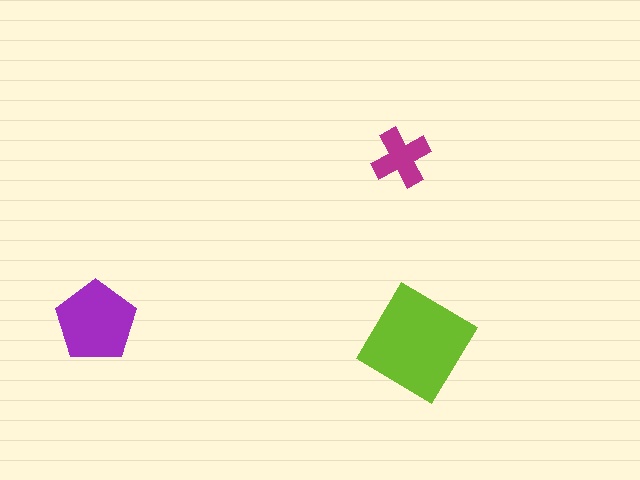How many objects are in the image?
There are 3 objects in the image.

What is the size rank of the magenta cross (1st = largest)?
3rd.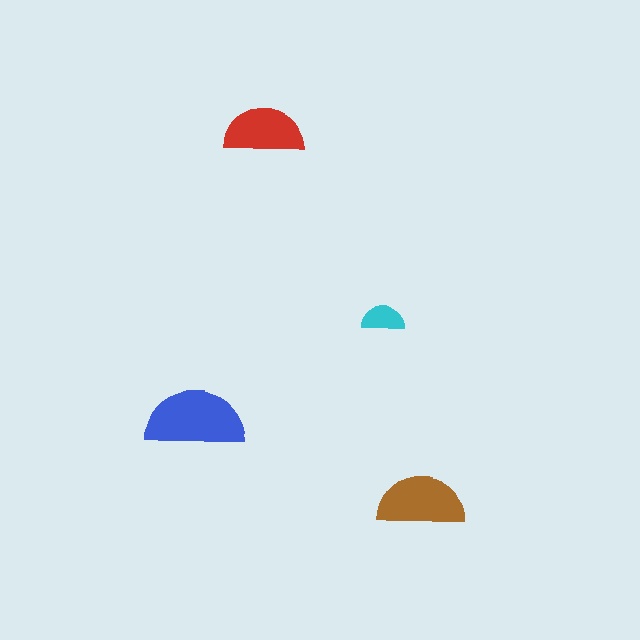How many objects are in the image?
There are 4 objects in the image.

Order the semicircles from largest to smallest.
the blue one, the brown one, the red one, the cyan one.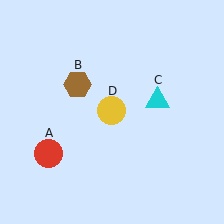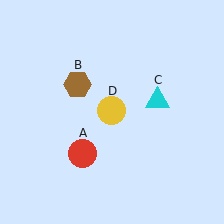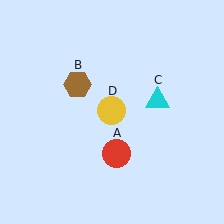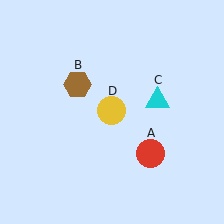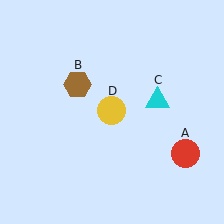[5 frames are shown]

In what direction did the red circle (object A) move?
The red circle (object A) moved right.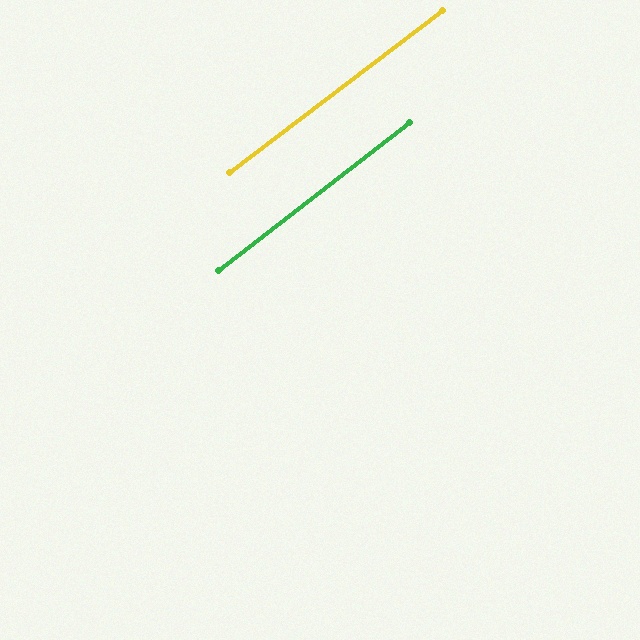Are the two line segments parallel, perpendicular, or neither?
Parallel — their directions differ by only 0.5°.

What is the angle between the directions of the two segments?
Approximately 0 degrees.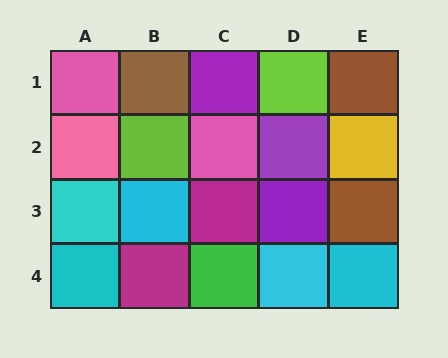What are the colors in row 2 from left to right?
Pink, lime, pink, purple, yellow.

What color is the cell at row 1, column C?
Purple.